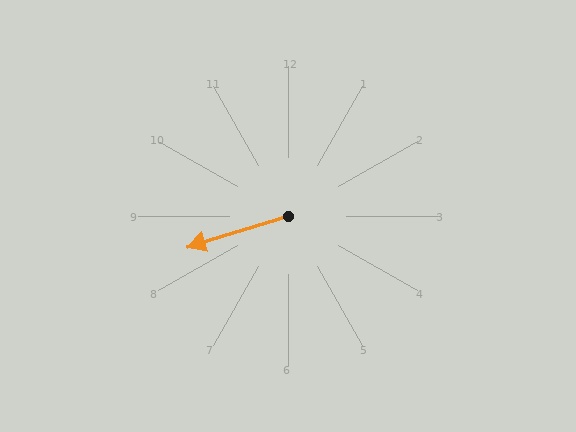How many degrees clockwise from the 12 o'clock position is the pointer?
Approximately 253 degrees.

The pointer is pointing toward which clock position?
Roughly 8 o'clock.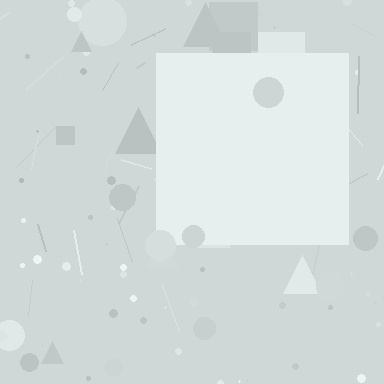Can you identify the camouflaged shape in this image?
The camouflaged shape is a square.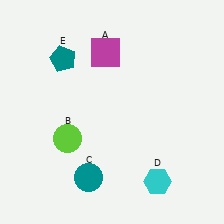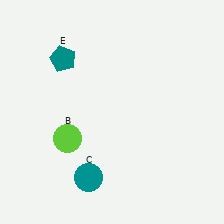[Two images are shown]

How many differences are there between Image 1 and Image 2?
There are 2 differences between the two images.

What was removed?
The magenta square (A), the cyan hexagon (D) were removed in Image 2.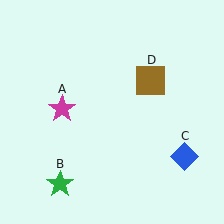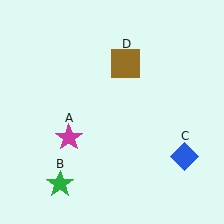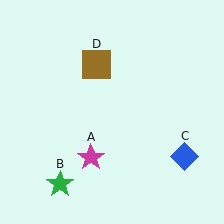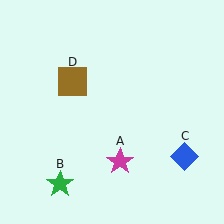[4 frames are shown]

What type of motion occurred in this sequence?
The magenta star (object A), brown square (object D) rotated counterclockwise around the center of the scene.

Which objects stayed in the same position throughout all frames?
Green star (object B) and blue diamond (object C) remained stationary.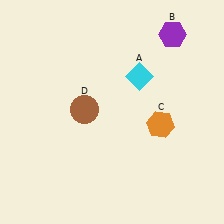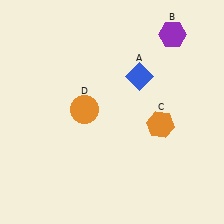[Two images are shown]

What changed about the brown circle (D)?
In Image 1, D is brown. In Image 2, it changed to orange.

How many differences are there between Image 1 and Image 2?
There are 2 differences between the two images.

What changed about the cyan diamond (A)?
In Image 1, A is cyan. In Image 2, it changed to blue.